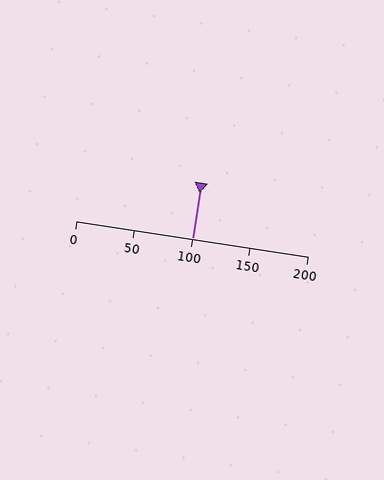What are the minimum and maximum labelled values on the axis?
The axis runs from 0 to 200.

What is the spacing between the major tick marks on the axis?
The major ticks are spaced 50 apart.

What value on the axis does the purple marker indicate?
The marker indicates approximately 100.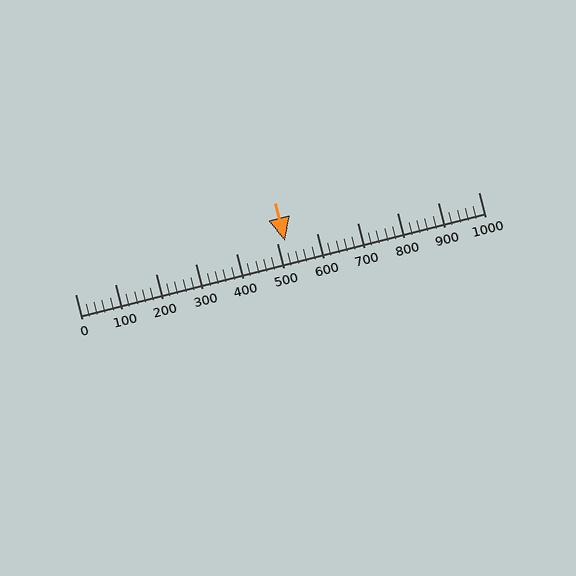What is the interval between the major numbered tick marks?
The major tick marks are spaced 100 units apart.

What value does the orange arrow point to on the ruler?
The orange arrow points to approximately 520.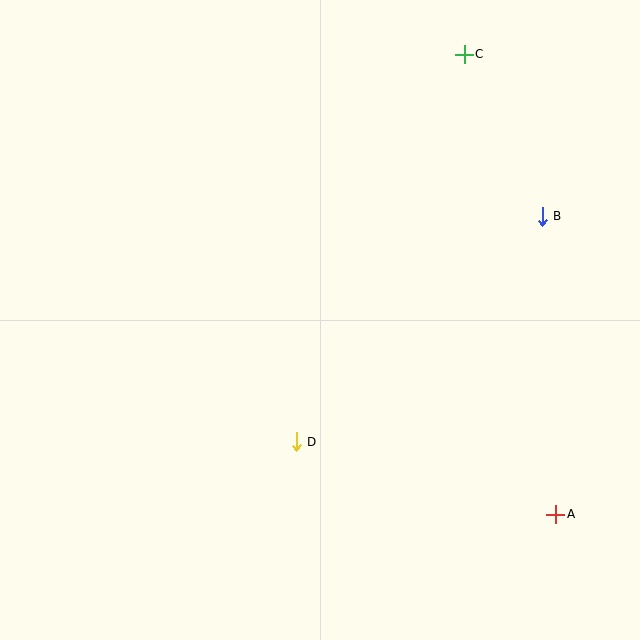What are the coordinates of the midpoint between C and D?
The midpoint between C and D is at (380, 248).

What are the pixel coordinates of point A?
Point A is at (556, 514).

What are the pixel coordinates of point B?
Point B is at (542, 216).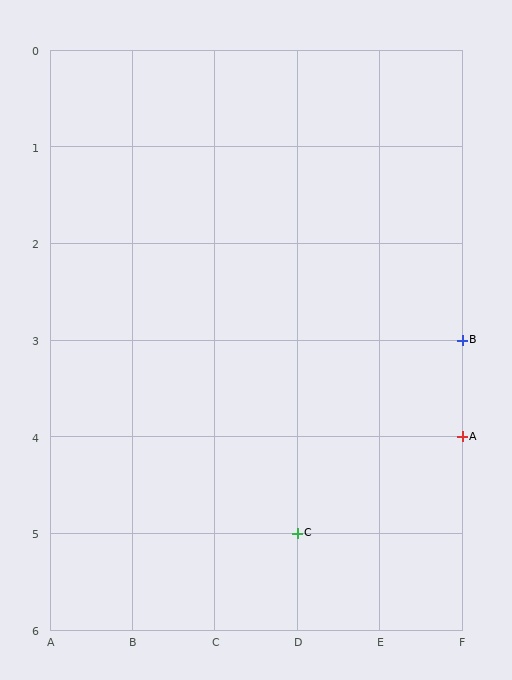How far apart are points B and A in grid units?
Points B and A are 1 row apart.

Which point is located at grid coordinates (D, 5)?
Point C is at (D, 5).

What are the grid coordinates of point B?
Point B is at grid coordinates (F, 3).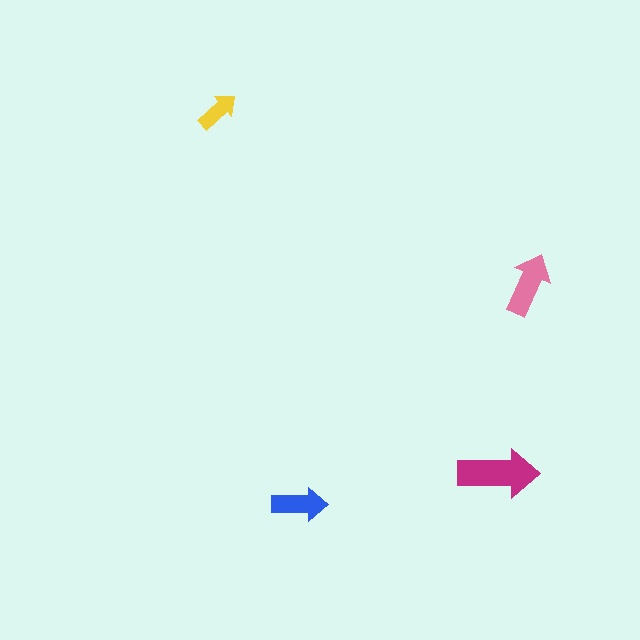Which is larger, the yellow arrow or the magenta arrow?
The magenta one.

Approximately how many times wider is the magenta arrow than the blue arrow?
About 1.5 times wider.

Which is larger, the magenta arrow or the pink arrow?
The magenta one.